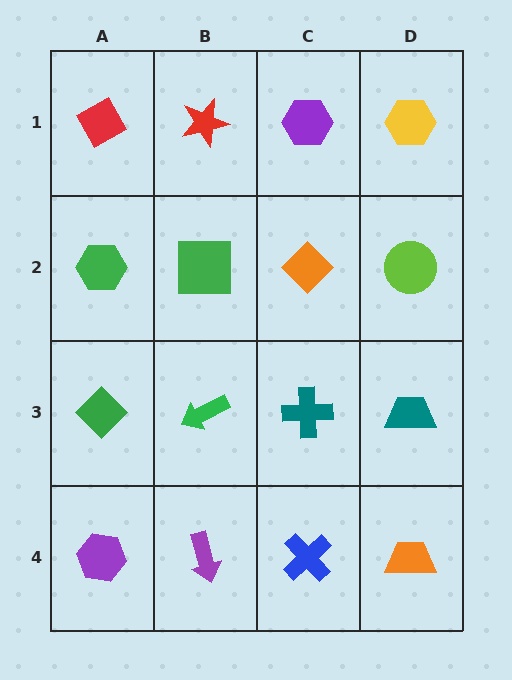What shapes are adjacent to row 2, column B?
A red star (row 1, column B), a green arrow (row 3, column B), a green hexagon (row 2, column A), an orange diamond (row 2, column C).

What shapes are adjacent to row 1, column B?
A green square (row 2, column B), a red diamond (row 1, column A), a purple hexagon (row 1, column C).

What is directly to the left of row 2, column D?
An orange diamond.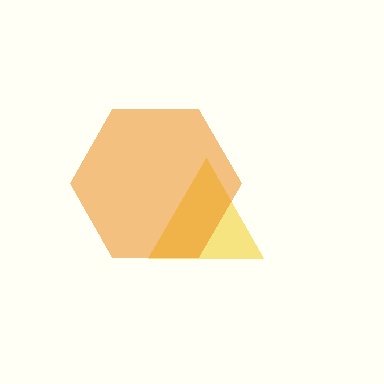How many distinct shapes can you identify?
There are 2 distinct shapes: a yellow triangle, an orange hexagon.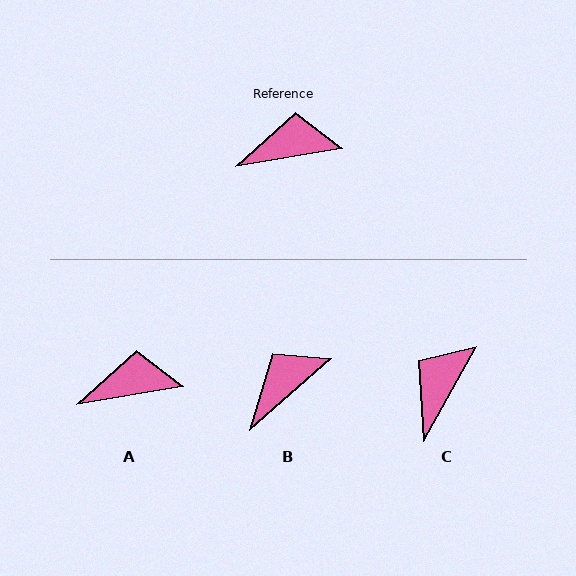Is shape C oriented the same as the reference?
No, it is off by about 51 degrees.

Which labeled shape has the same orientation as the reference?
A.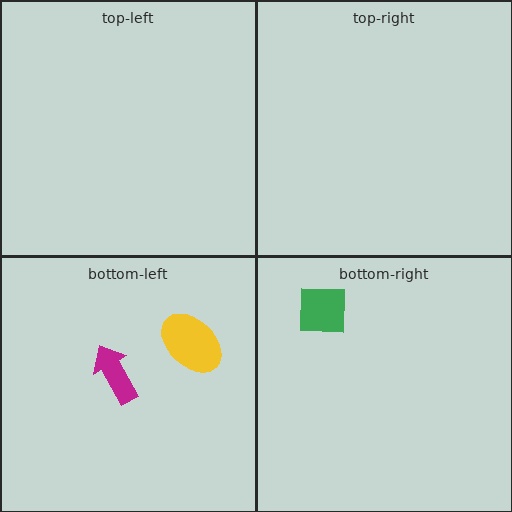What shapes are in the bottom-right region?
The green square.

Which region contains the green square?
The bottom-right region.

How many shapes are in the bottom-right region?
1.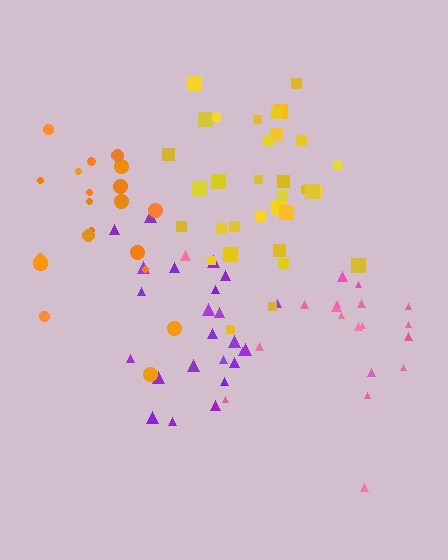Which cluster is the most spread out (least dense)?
Orange.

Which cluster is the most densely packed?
Yellow.